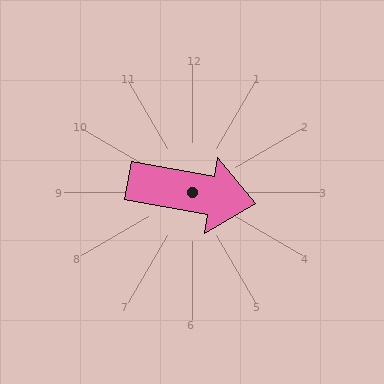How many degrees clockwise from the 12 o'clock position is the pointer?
Approximately 100 degrees.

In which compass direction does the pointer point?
East.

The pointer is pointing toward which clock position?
Roughly 3 o'clock.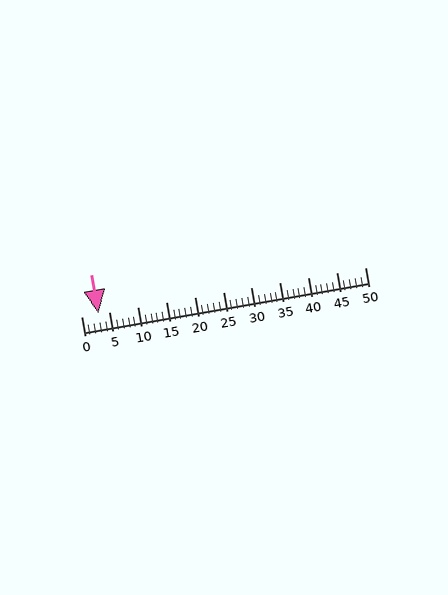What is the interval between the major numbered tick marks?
The major tick marks are spaced 5 units apart.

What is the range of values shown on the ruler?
The ruler shows values from 0 to 50.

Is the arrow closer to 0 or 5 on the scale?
The arrow is closer to 5.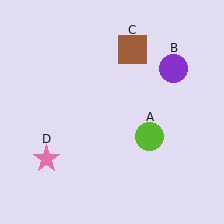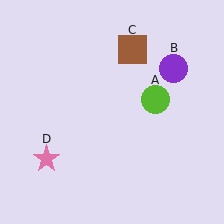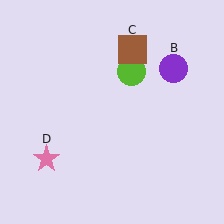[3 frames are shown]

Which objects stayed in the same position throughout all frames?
Purple circle (object B) and brown square (object C) and pink star (object D) remained stationary.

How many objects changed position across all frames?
1 object changed position: lime circle (object A).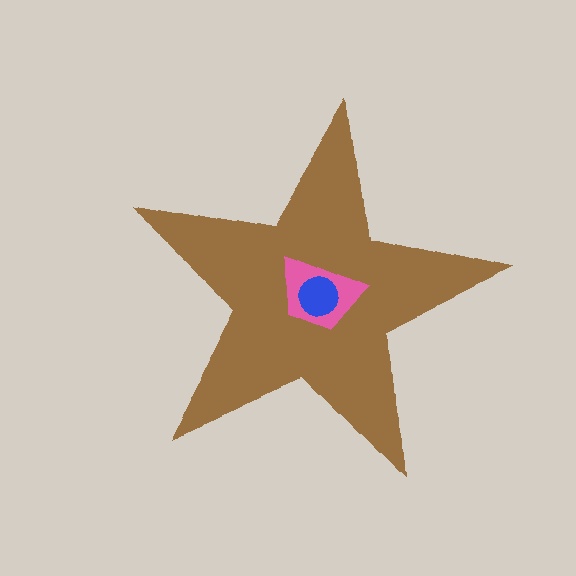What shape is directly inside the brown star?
The pink trapezoid.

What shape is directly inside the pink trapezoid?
The blue circle.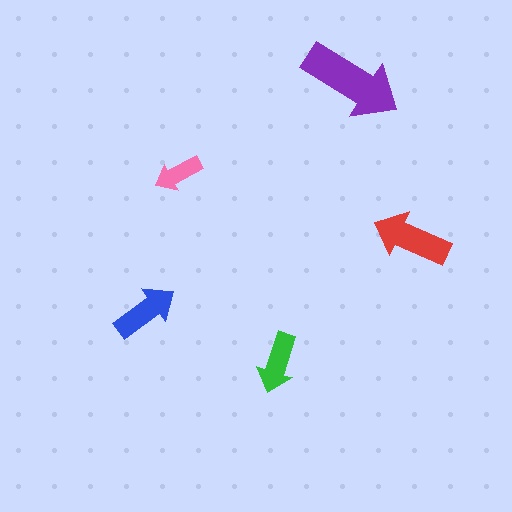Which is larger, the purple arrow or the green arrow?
The purple one.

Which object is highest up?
The purple arrow is topmost.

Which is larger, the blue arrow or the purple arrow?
The purple one.